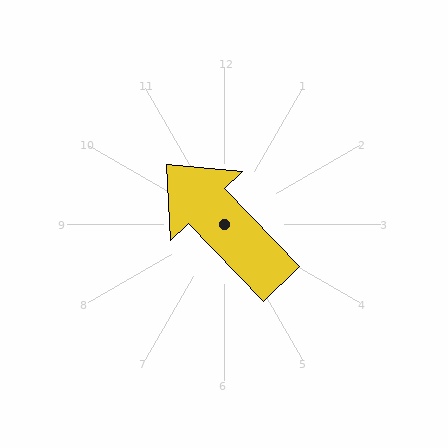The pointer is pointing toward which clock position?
Roughly 11 o'clock.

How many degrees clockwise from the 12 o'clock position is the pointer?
Approximately 316 degrees.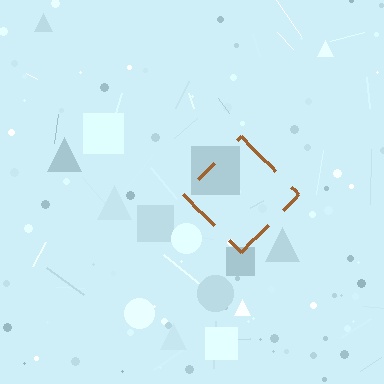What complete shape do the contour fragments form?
The contour fragments form a diamond.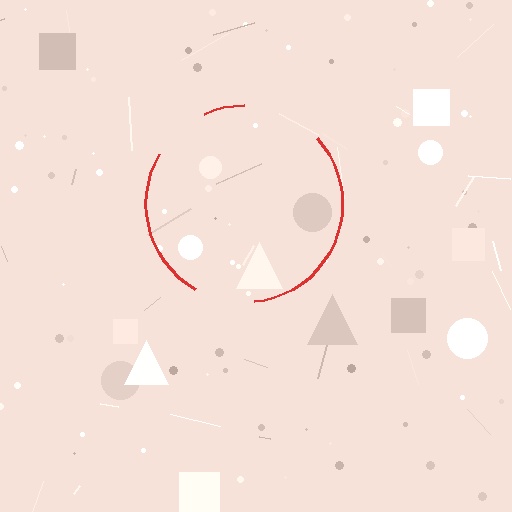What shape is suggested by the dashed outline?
The dashed outline suggests a circle.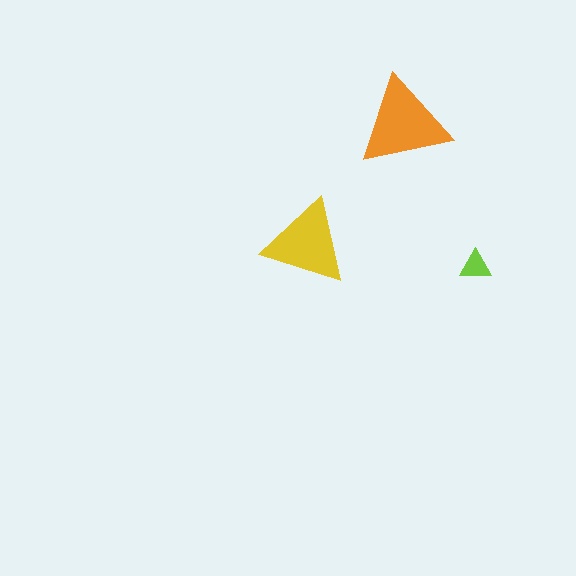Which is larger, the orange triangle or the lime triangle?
The orange one.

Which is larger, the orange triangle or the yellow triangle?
The orange one.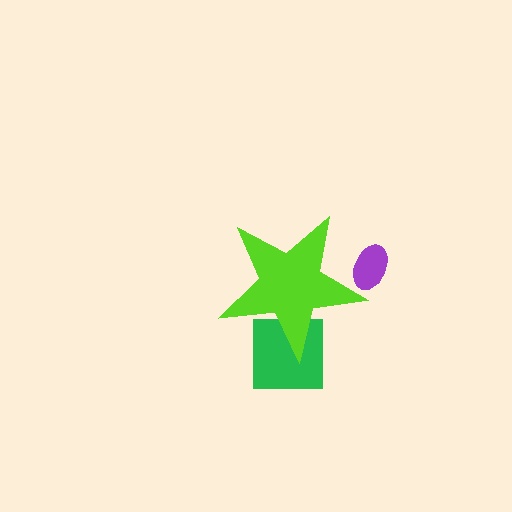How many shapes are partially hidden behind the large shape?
3 shapes are partially hidden.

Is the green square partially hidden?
Yes, the green square is partially hidden behind the lime star.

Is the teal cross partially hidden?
Yes, the teal cross is partially hidden behind the lime star.